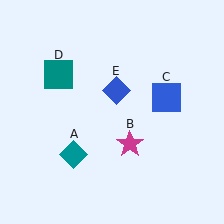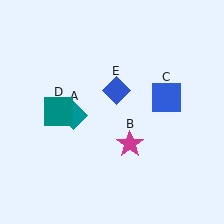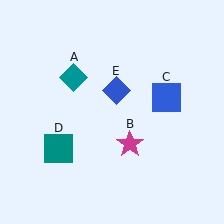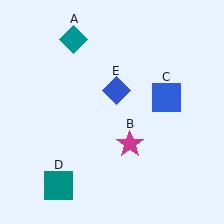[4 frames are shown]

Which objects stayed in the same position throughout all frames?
Magenta star (object B) and blue square (object C) and blue diamond (object E) remained stationary.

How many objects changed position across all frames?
2 objects changed position: teal diamond (object A), teal square (object D).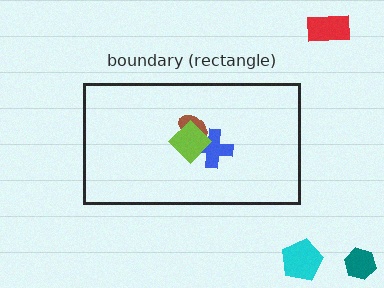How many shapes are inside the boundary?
3 inside, 3 outside.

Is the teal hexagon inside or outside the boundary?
Outside.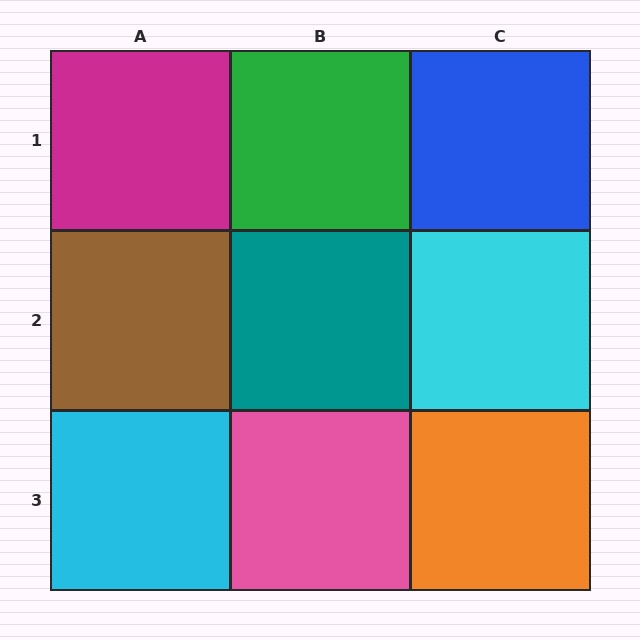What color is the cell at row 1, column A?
Magenta.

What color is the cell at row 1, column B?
Green.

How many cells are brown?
1 cell is brown.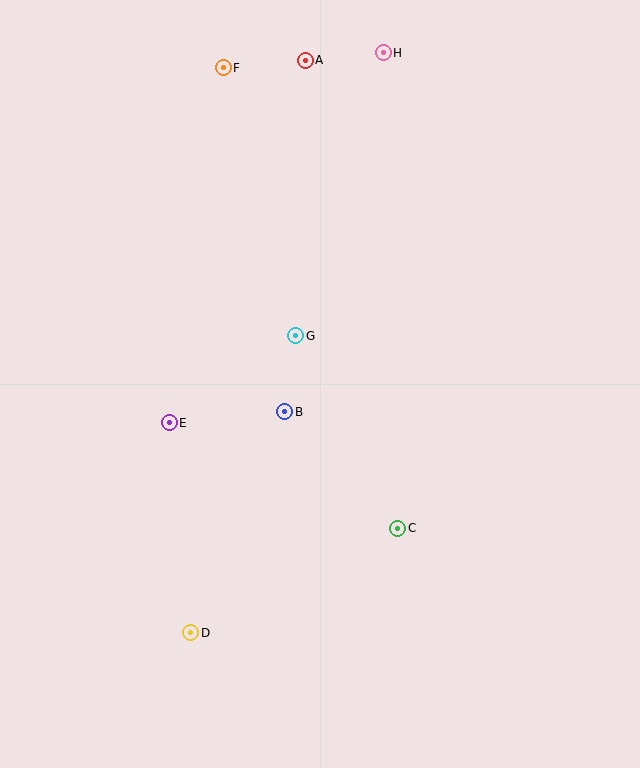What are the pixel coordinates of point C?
Point C is at (398, 528).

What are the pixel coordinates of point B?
Point B is at (285, 412).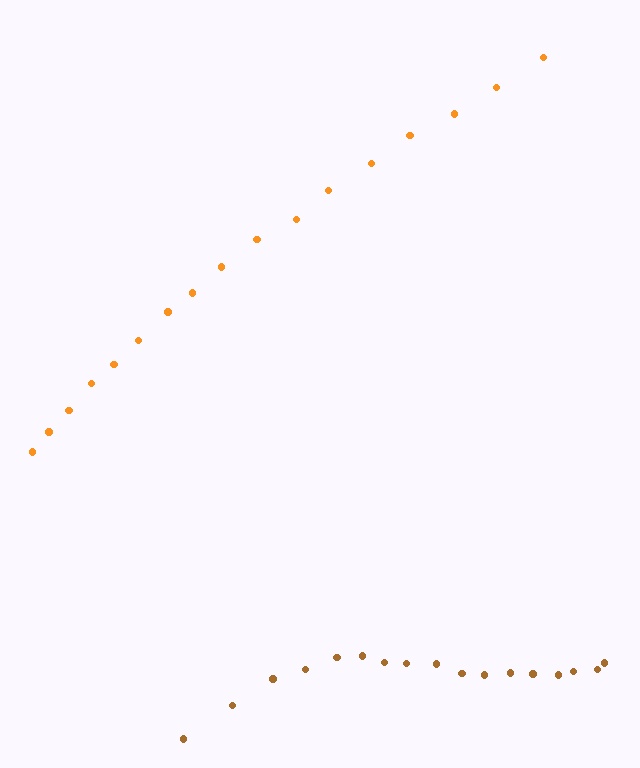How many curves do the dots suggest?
There are 2 distinct paths.